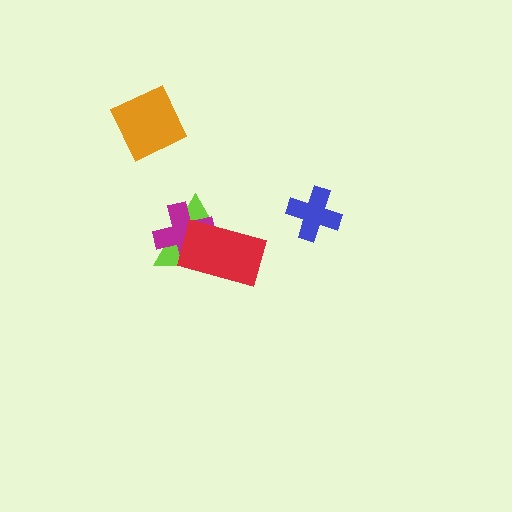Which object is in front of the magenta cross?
The red rectangle is in front of the magenta cross.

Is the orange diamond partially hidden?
No, no other shape covers it.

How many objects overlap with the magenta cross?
2 objects overlap with the magenta cross.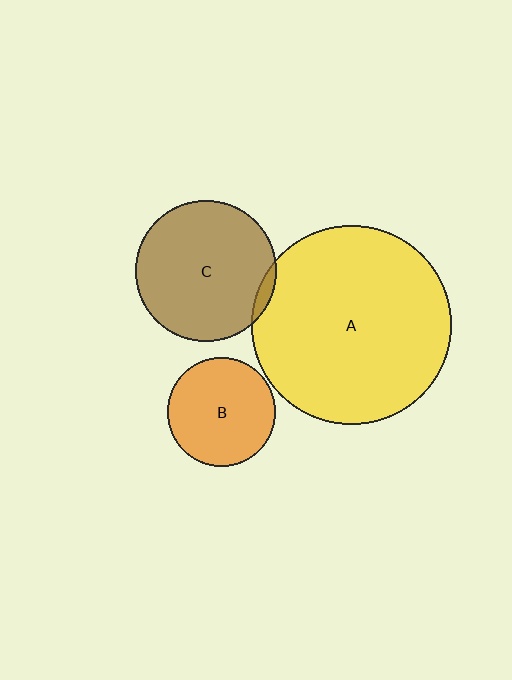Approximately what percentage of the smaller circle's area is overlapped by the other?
Approximately 5%.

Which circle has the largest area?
Circle A (yellow).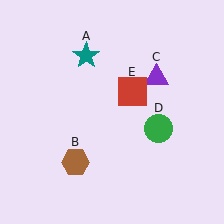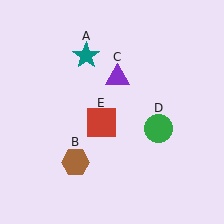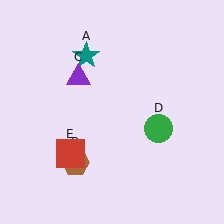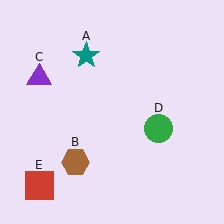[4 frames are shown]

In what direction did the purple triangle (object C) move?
The purple triangle (object C) moved left.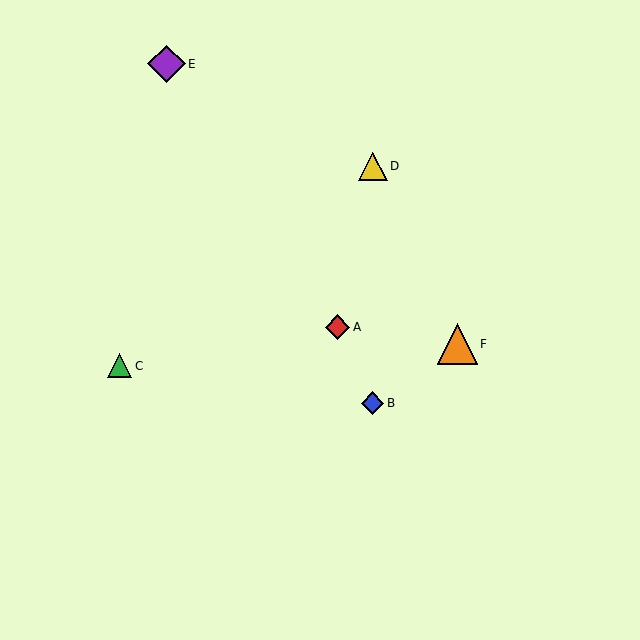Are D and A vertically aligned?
No, D is at x≈373 and A is at x≈338.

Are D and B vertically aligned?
Yes, both are at x≈373.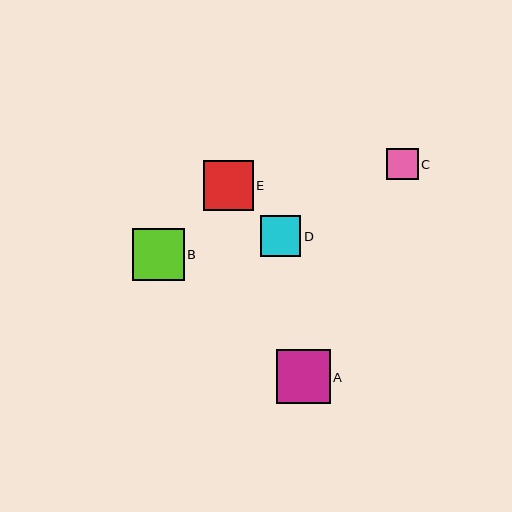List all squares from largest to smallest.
From largest to smallest: A, B, E, D, C.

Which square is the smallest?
Square C is the smallest with a size of approximately 32 pixels.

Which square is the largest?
Square A is the largest with a size of approximately 54 pixels.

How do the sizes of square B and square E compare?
Square B and square E are approximately the same size.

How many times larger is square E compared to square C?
Square E is approximately 1.6 times the size of square C.